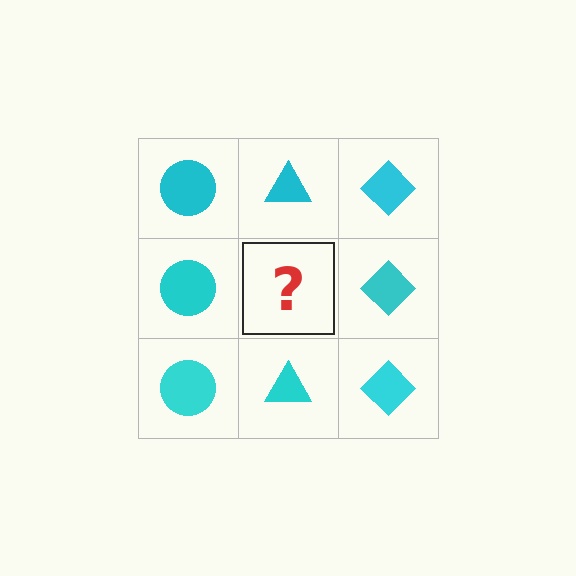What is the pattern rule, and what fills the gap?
The rule is that each column has a consistent shape. The gap should be filled with a cyan triangle.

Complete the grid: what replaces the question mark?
The question mark should be replaced with a cyan triangle.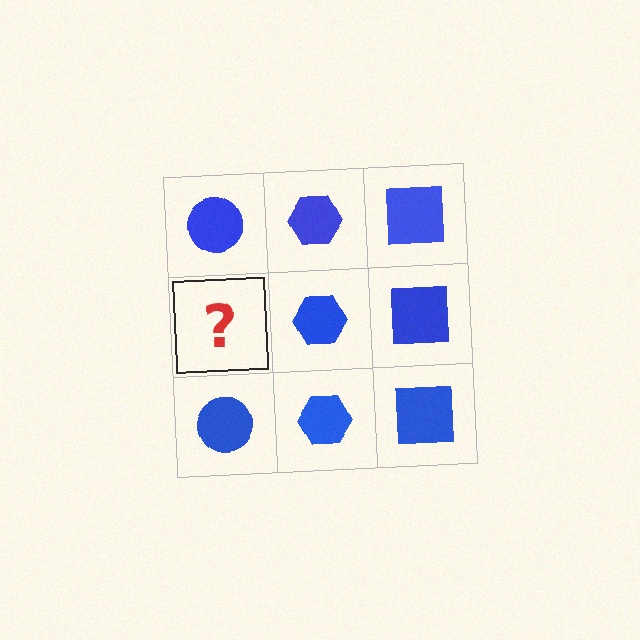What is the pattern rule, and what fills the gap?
The rule is that each column has a consistent shape. The gap should be filled with a blue circle.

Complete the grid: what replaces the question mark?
The question mark should be replaced with a blue circle.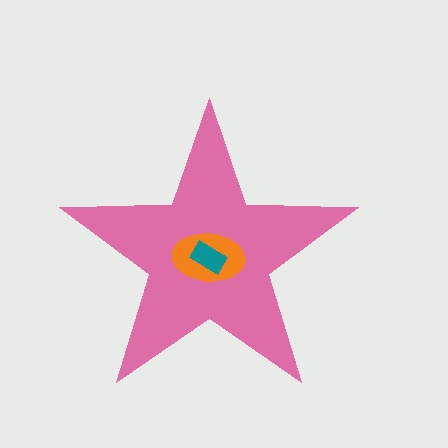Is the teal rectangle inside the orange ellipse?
Yes.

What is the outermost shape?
The pink star.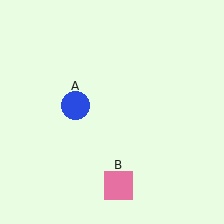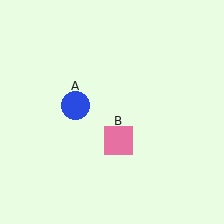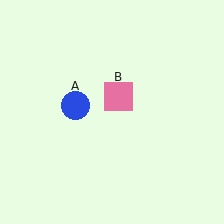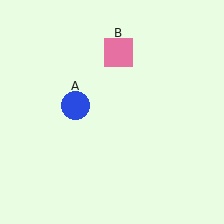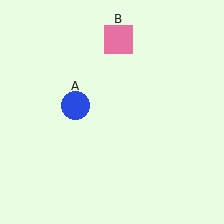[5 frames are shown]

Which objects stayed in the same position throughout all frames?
Blue circle (object A) remained stationary.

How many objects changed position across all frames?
1 object changed position: pink square (object B).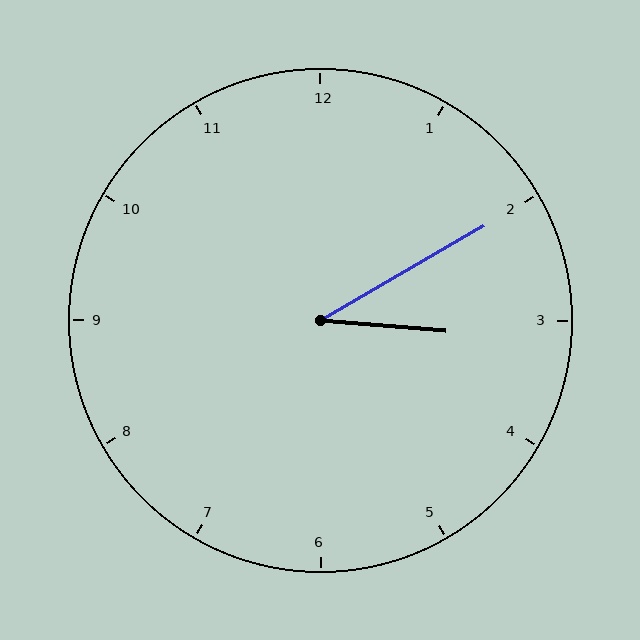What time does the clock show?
3:10.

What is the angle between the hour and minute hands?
Approximately 35 degrees.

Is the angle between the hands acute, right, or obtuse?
It is acute.